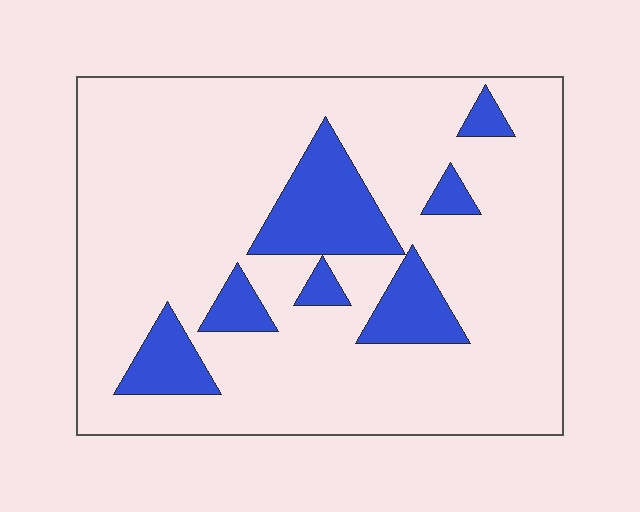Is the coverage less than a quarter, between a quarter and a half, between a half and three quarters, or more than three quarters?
Less than a quarter.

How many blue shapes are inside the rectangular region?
7.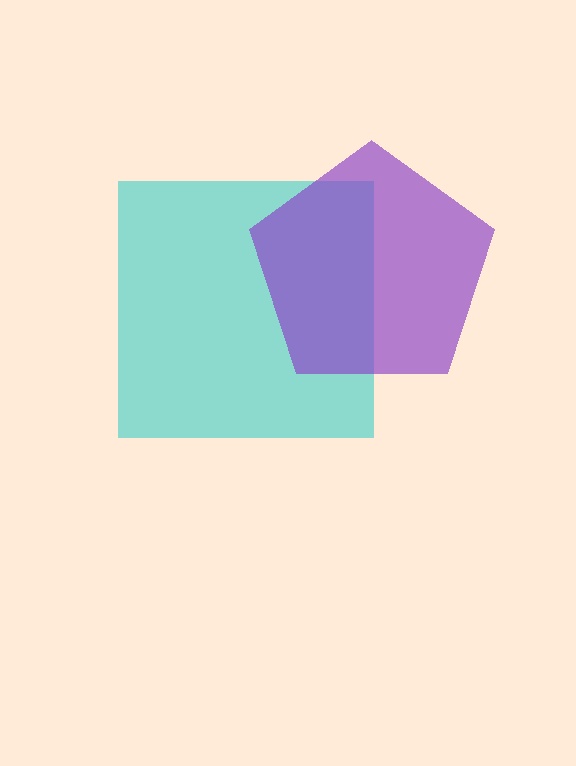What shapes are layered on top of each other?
The layered shapes are: a cyan square, a purple pentagon.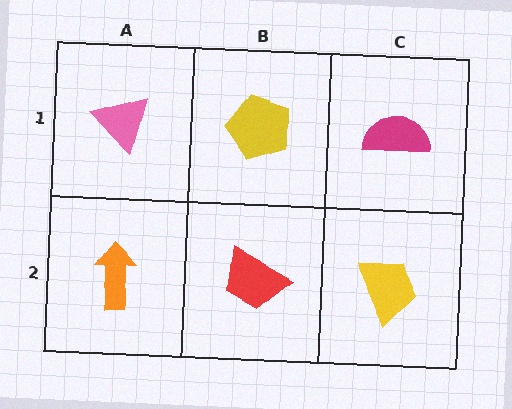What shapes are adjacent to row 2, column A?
A pink triangle (row 1, column A), a red trapezoid (row 2, column B).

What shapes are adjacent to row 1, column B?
A red trapezoid (row 2, column B), a pink triangle (row 1, column A), a magenta semicircle (row 1, column C).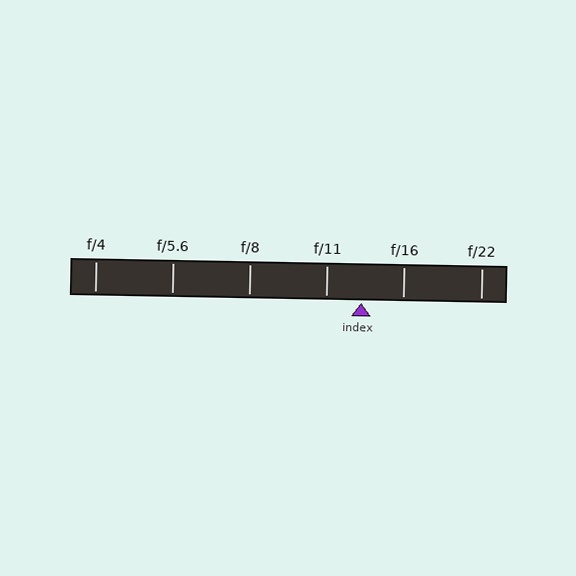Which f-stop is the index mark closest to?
The index mark is closest to f/11.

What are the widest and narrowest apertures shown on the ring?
The widest aperture shown is f/4 and the narrowest is f/22.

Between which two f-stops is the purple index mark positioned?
The index mark is between f/11 and f/16.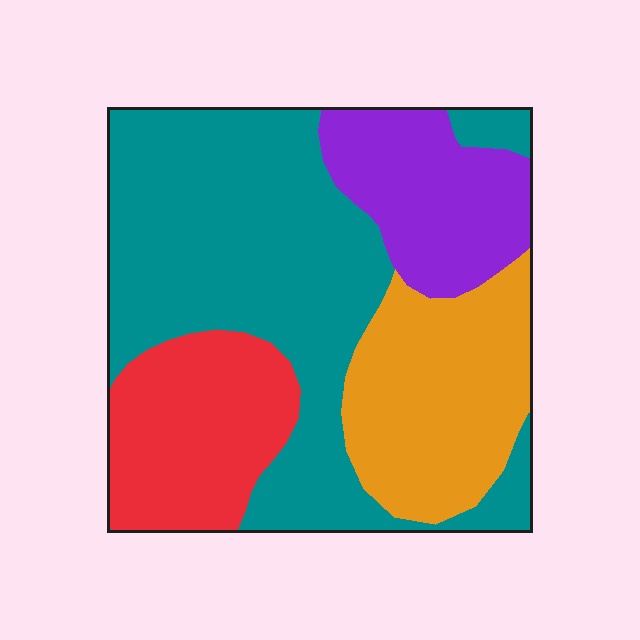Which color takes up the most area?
Teal, at roughly 45%.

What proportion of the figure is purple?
Purple covers around 15% of the figure.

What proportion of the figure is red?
Red covers 18% of the figure.